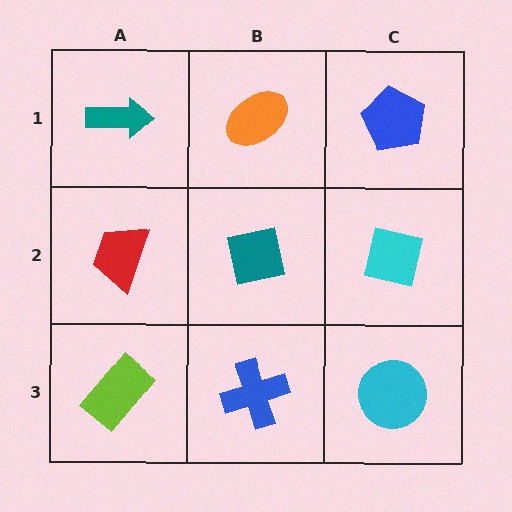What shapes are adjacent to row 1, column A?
A red trapezoid (row 2, column A), an orange ellipse (row 1, column B).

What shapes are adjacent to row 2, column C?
A blue pentagon (row 1, column C), a cyan circle (row 3, column C), a teal square (row 2, column B).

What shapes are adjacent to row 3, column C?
A cyan square (row 2, column C), a blue cross (row 3, column B).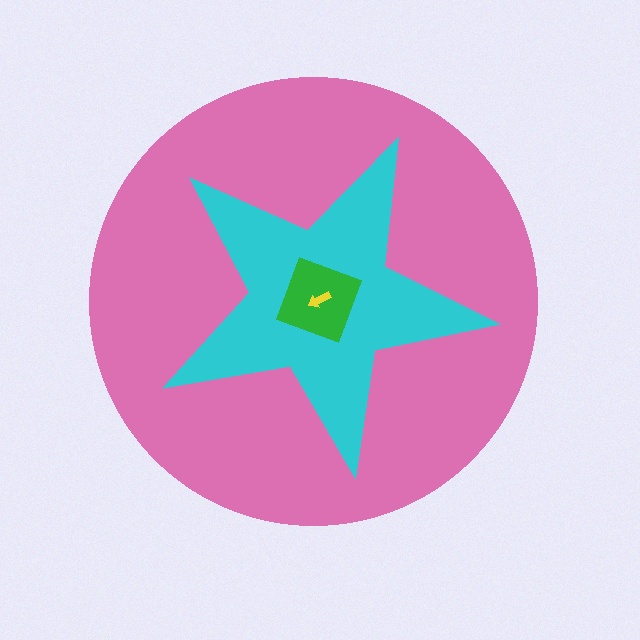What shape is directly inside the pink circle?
The cyan star.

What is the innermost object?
The yellow arrow.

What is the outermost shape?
The pink circle.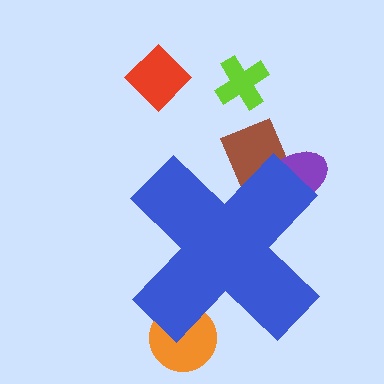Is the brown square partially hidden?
Yes, the brown square is partially hidden behind the blue cross.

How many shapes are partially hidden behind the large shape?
3 shapes are partially hidden.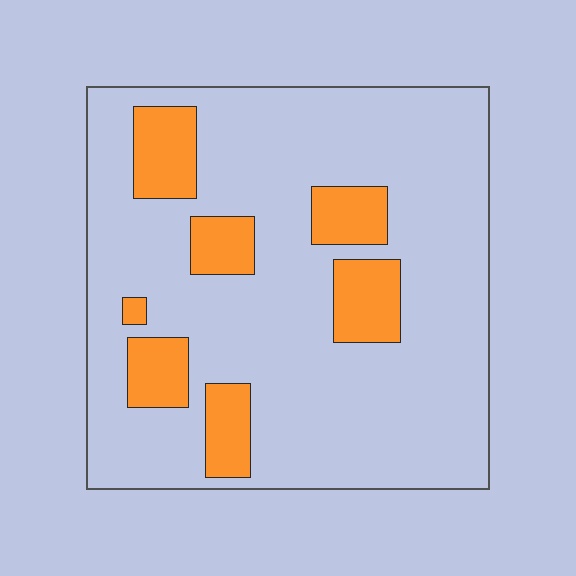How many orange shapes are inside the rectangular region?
7.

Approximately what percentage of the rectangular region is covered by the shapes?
Approximately 20%.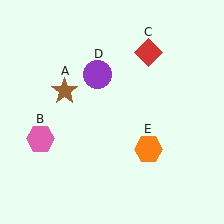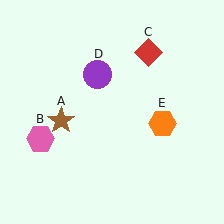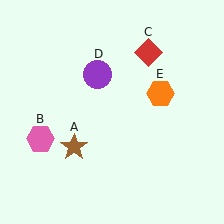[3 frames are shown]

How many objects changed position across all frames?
2 objects changed position: brown star (object A), orange hexagon (object E).